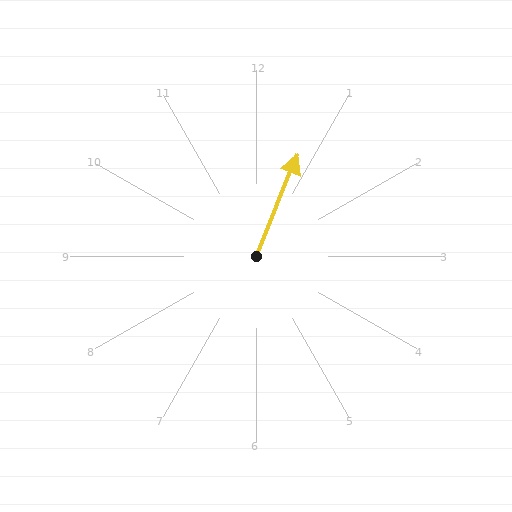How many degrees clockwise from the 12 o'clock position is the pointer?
Approximately 22 degrees.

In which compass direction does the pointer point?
North.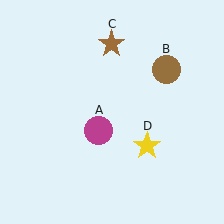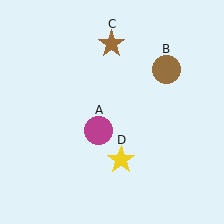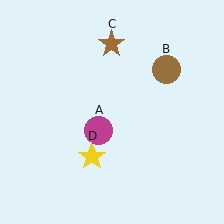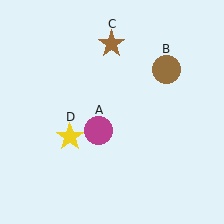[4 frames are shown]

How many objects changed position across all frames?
1 object changed position: yellow star (object D).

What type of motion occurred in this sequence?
The yellow star (object D) rotated clockwise around the center of the scene.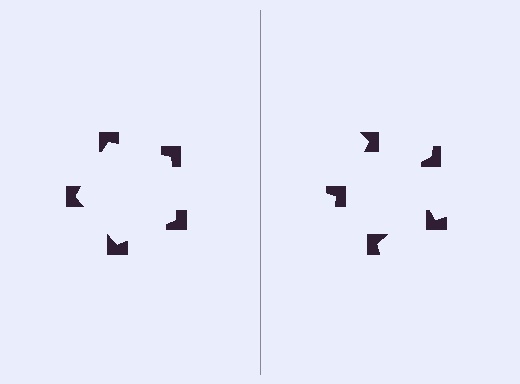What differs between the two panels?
The notched squares are positioned identically on both sides; only the wedge orientations differ. On the left they align to a pentagon; on the right they are misaligned.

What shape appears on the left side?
An illusory pentagon.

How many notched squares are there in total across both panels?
10 — 5 on each side.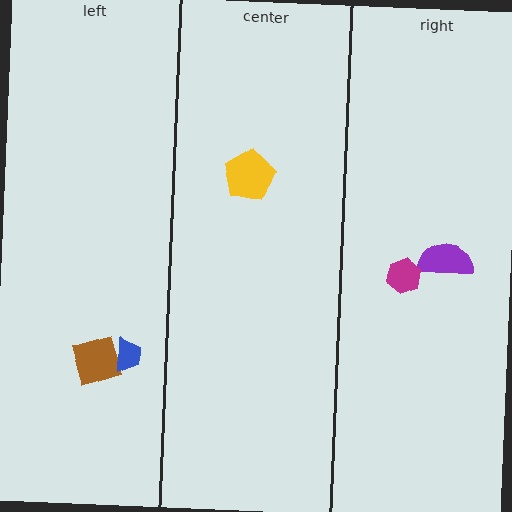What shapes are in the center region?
The yellow pentagon.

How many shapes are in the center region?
1.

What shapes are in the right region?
The purple semicircle, the magenta hexagon.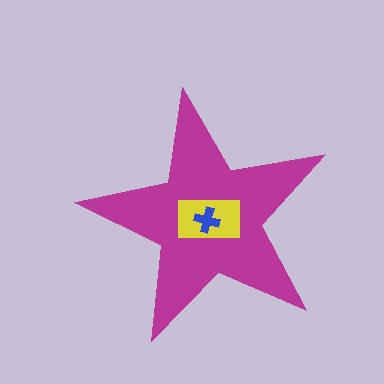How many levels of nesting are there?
3.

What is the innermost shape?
The blue cross.